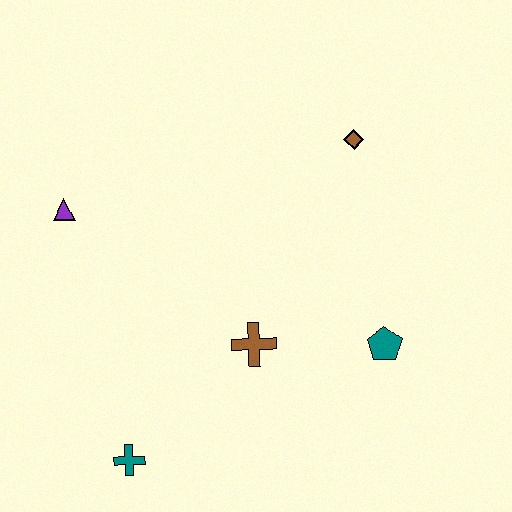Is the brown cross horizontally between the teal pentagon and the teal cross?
Yes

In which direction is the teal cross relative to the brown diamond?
The teal cross is below the brown diamond.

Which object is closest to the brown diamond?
The teal pentagon is closest to the brown diamond.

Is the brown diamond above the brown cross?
Yes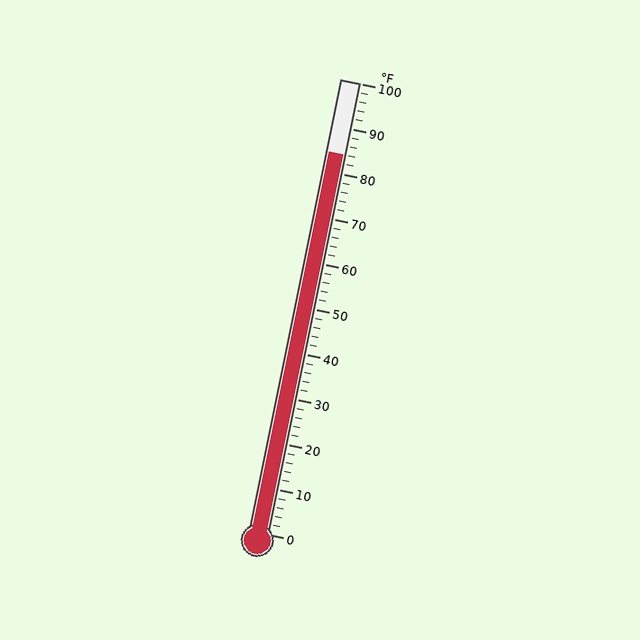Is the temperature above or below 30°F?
The temperature is above 30°F.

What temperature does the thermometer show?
The thermometer shows approximately 84°F.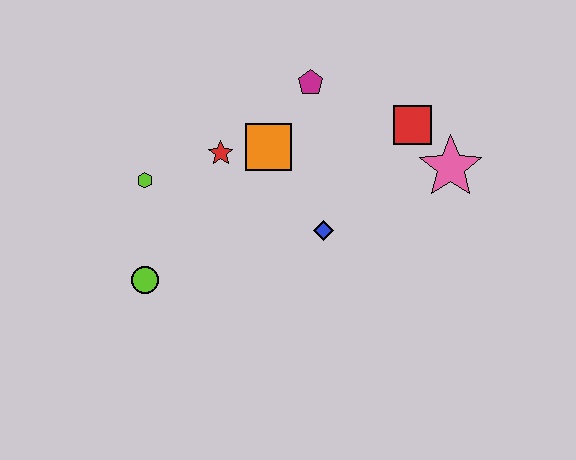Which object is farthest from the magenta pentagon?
The lime circle is farthest from the magenta pentagon.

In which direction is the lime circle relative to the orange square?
The lime circle is below the orange square.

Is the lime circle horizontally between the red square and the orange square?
No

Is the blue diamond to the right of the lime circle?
Yes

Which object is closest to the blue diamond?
The orange square is closest to the blue diamond.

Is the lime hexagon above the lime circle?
Yes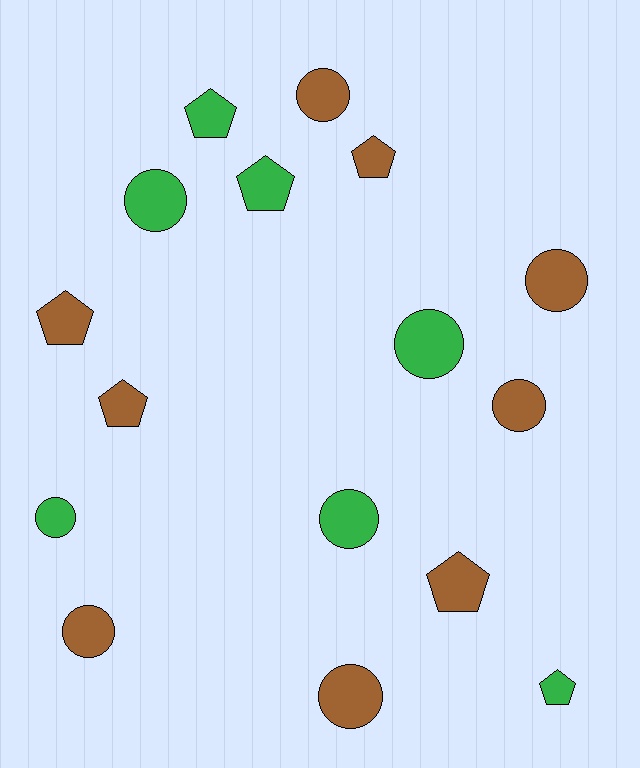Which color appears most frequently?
Brown, with 9 objects.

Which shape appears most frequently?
Circle, with 9 objects.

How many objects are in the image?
There are 16 objects.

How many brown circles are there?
There are 5 brown circles.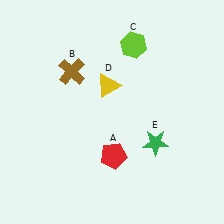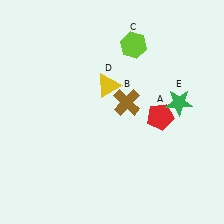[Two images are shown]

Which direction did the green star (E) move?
The green star (E) moved up.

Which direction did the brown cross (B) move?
The brown cross (B) moved right.